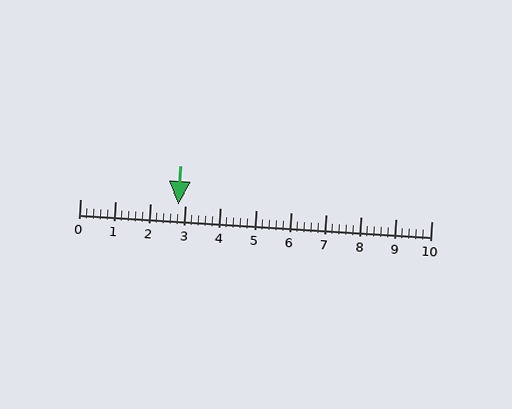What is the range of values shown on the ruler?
The ruler shows values from 0 to 10.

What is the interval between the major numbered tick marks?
The major tick marks are spaced 1 units apart.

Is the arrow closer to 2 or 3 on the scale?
The arrow is closer to 3.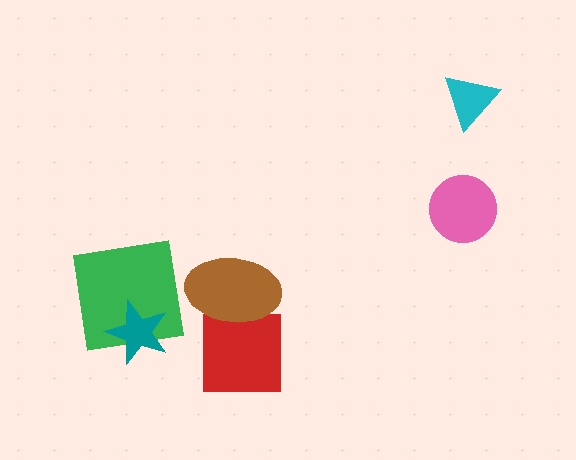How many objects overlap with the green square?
1 object overlaps with the green square.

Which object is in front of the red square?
The brown ellipse is in front of the red square.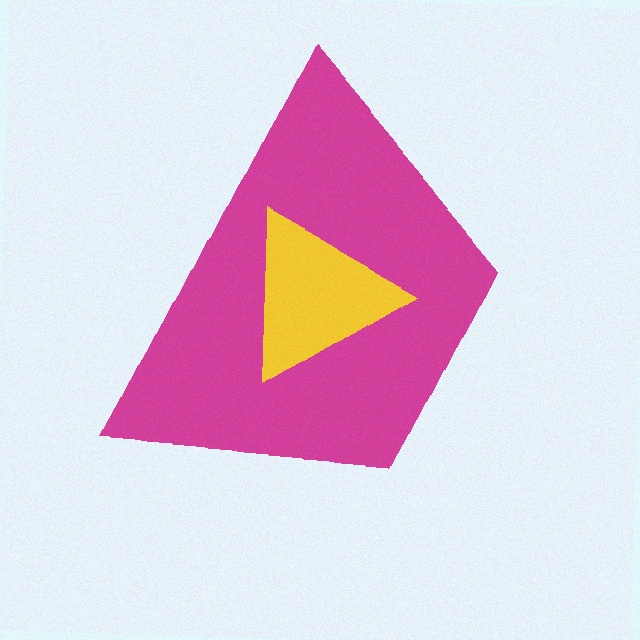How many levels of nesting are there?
2.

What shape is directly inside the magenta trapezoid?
The yellow triangle.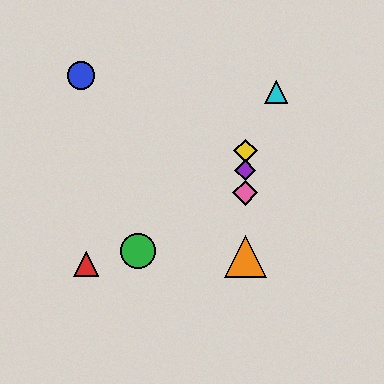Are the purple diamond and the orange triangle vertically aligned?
Yes, both are at x≈245.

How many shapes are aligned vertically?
4 shapes (the yellow diamond, the purple diamond, the orange triangle, the pink diamond) are aligned vertically.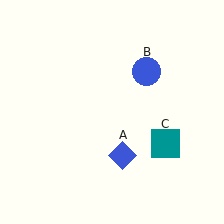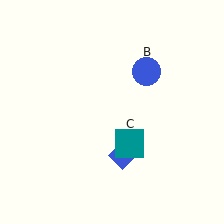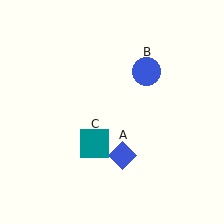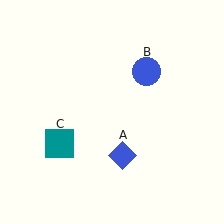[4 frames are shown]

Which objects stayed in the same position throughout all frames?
Blue diamond (object A) and blue circle (object B) remained stationary.